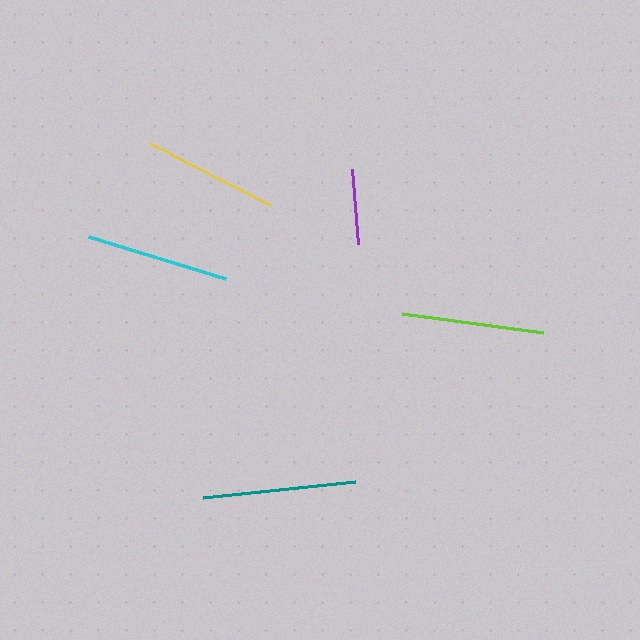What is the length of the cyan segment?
The cyan segment is approximately 144 pixels long.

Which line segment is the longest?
The teal line is the longest at approximately 153 pixels.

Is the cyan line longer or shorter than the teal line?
The teal line is longer than the cyan line.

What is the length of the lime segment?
The lime segment is approximately 142 pixels long.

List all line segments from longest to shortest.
From longest to shortest: teal, cyan, lime, yellow, purple.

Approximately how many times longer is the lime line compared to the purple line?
The lime line is approximately 1.9 times the length of the purple line.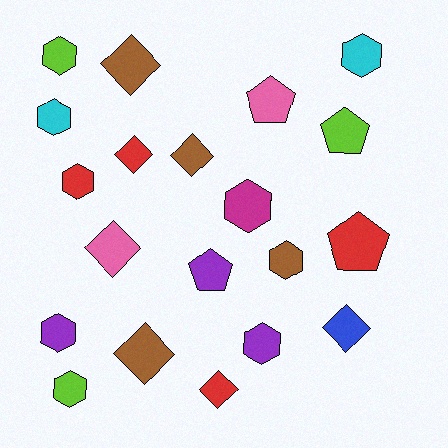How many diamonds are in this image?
There are 7 diamonds.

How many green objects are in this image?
There are no green objects.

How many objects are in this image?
There are 20 objects.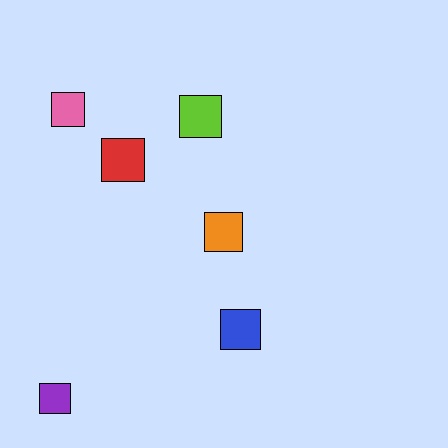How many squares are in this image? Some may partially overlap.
There are 6 squares.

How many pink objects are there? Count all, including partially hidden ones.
There is 1 pink object.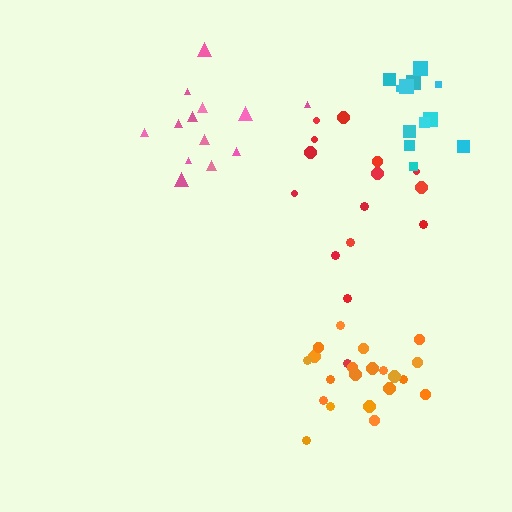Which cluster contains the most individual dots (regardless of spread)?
Orange (21).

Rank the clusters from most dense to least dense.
cyan, orange, pink, red.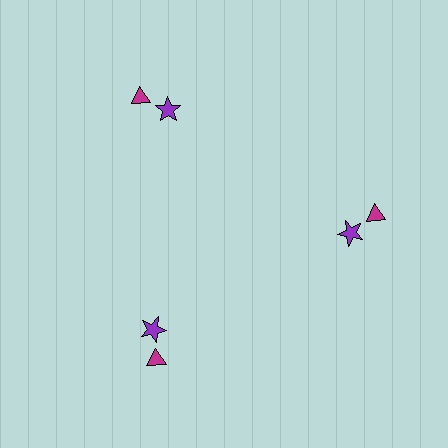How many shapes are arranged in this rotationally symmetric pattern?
There are 6 shapes, arranged in 3 groups of 2.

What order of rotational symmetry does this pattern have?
This pattern has 3-fold rotational symmetry.